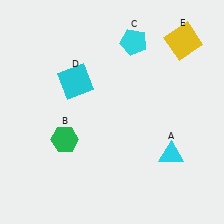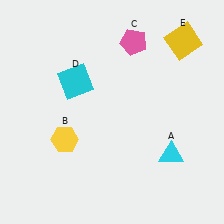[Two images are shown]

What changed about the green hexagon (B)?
In Image 1, B is green. In Image 2, it changed to yellow.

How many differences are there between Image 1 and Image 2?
There are 2 differences between the two images.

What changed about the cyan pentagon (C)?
In Image 1, C is cyan. In Image 2, it changed to pink.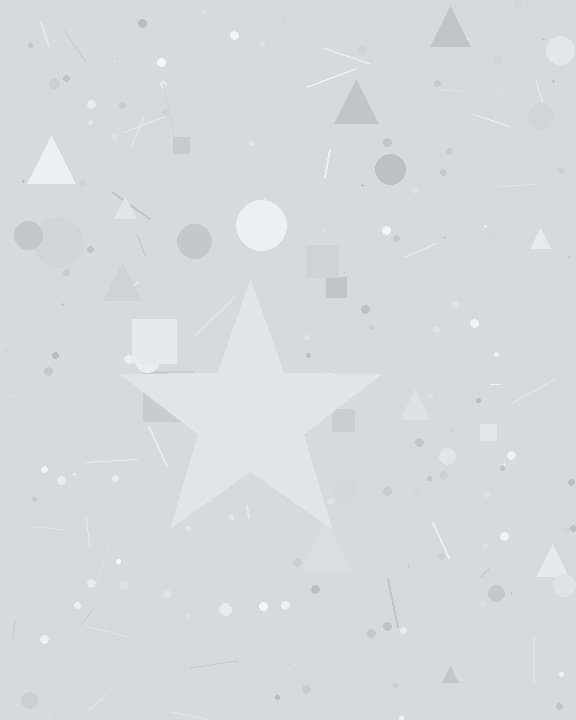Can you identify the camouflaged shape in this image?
The camouflaged shape is a star.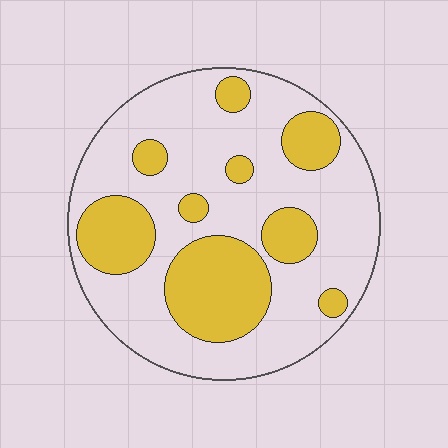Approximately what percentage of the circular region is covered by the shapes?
Approximately 30%.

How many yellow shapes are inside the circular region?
9.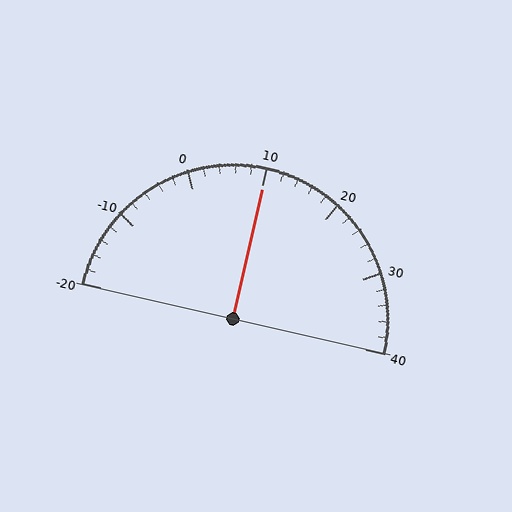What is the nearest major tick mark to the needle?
The nearest major tick mark is 10.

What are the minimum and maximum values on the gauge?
The gauge ranges from -20 to 40.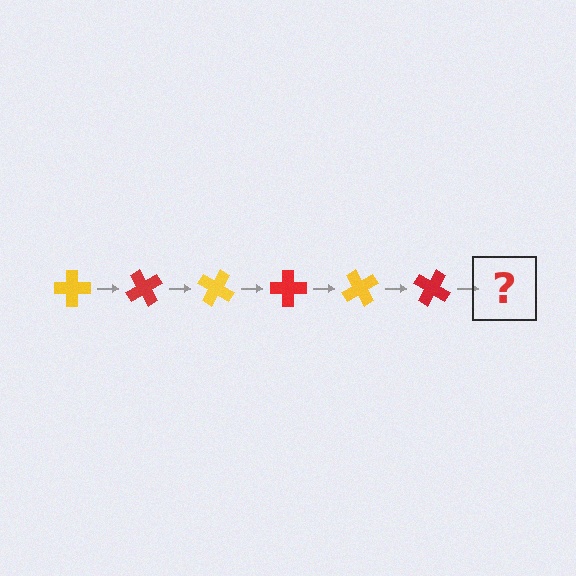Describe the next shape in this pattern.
It should be a yellow cross, rotated 360 degrees from the start.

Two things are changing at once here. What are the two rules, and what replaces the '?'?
The two rules are that it rotates 60 degrees each step and the color cycles through yellow and red. The '?' should be a yellow cross, rotated 360 degrees from the start.